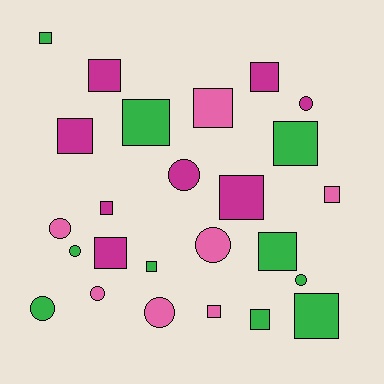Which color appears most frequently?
Green, with 10 objects.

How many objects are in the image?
There are 25 objects.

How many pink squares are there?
There are 3 pink squares.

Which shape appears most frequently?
Square, with 16 objects.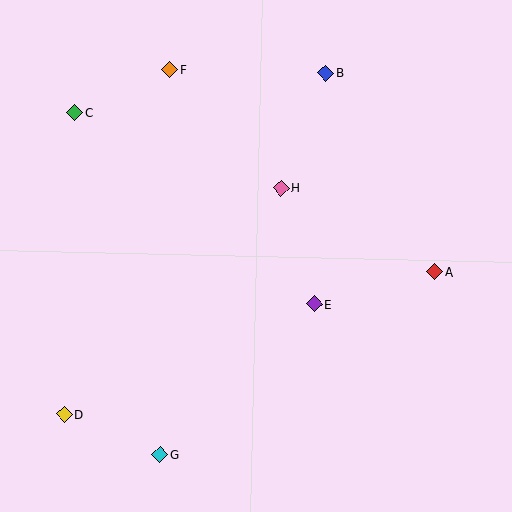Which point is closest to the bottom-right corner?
Point A is closest to the bottom-right corner.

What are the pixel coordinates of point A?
Point A is at (434, 272).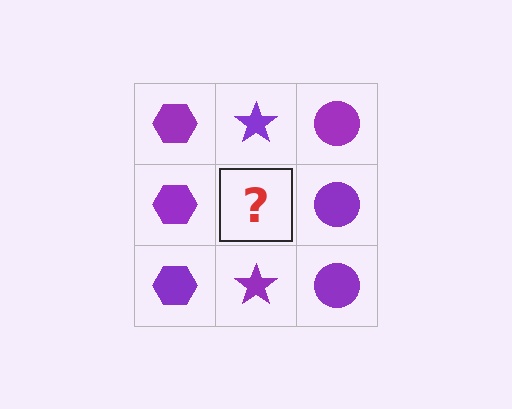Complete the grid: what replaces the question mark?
The question mark should be replaced with a purple star.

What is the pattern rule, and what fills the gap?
The rule is that each column has a consistent shape. The gap should be filled with a purple star.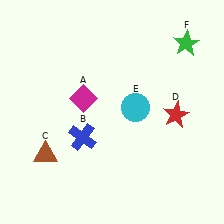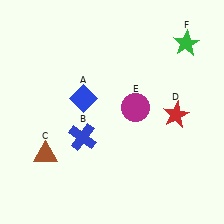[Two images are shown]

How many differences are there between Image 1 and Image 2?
There are 2 differences between the two images.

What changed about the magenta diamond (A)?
In Image 1, A is magenta. In Image 2, it changed to blue.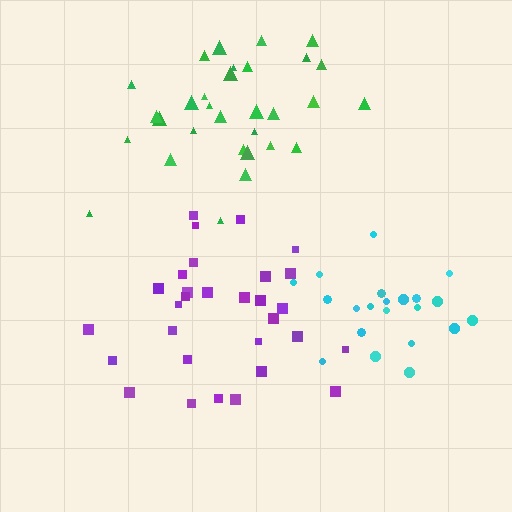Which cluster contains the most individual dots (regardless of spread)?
Green (31).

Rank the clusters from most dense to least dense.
cyan, green, purple.